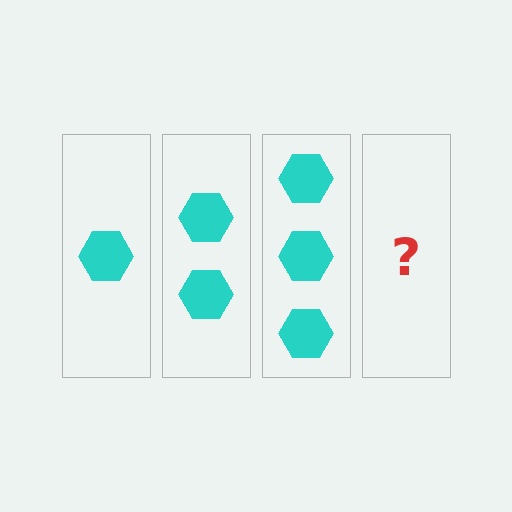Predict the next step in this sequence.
The next step is 4 hexagons.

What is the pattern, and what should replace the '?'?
The pattern is that each step adds one more hexagon. The '?' should be 4 hexagons.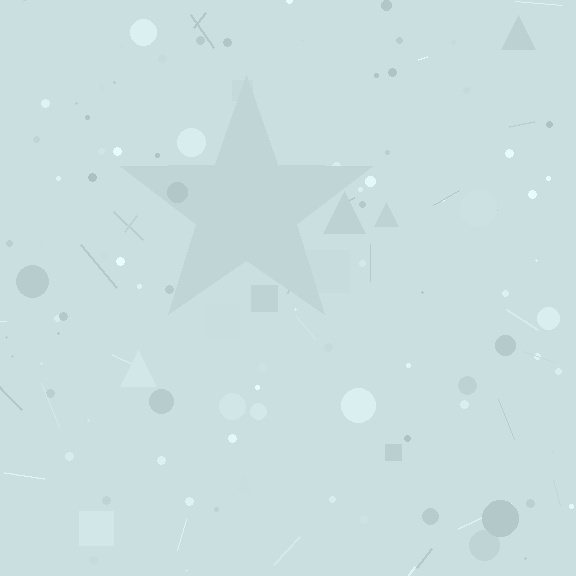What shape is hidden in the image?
A star is hidden in the image.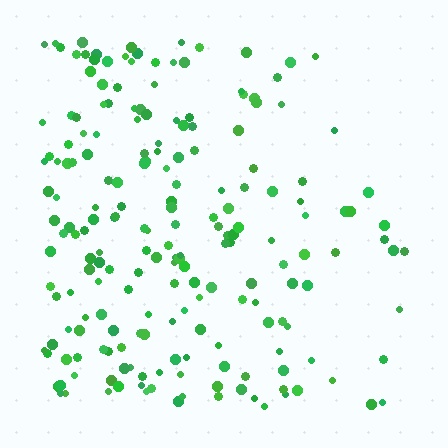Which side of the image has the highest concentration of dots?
The left.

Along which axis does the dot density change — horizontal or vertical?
Horizontal.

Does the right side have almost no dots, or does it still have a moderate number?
Still a moderate number, just noticeably fewer than the left.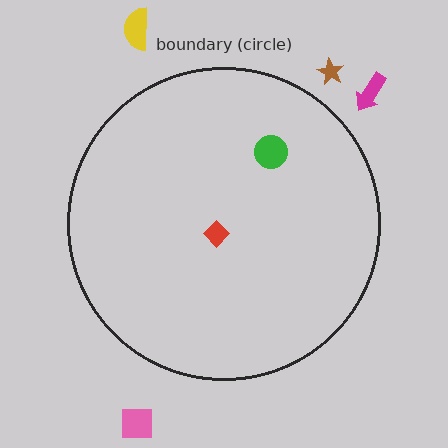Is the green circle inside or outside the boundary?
Inside.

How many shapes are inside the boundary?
2 inside, 4 outside.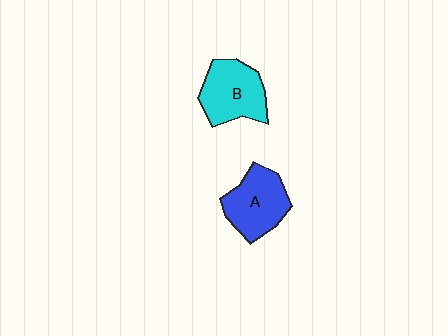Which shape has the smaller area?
Shape A (blue).